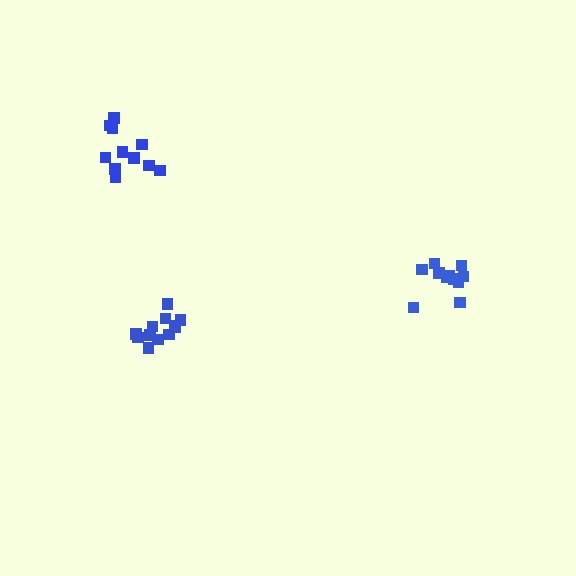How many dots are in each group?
Group 1: 12 dots, Group 2: 12 dots, Group 3: 11 dots (35 total).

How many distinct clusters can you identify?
There are 3 distinct clusters.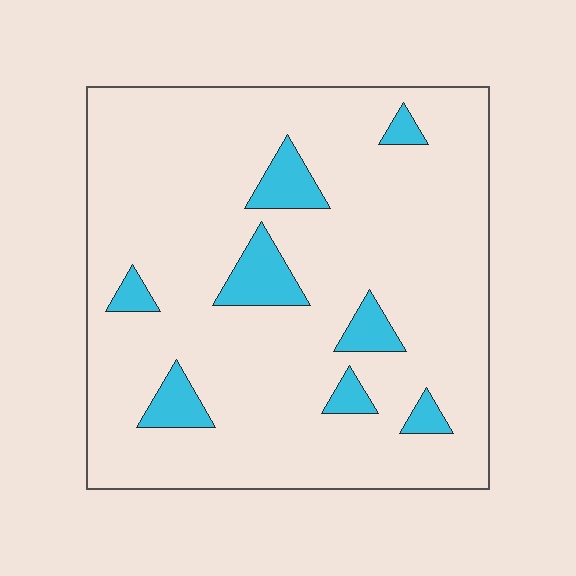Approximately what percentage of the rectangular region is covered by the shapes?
Approximately 10%.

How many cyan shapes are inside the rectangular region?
8.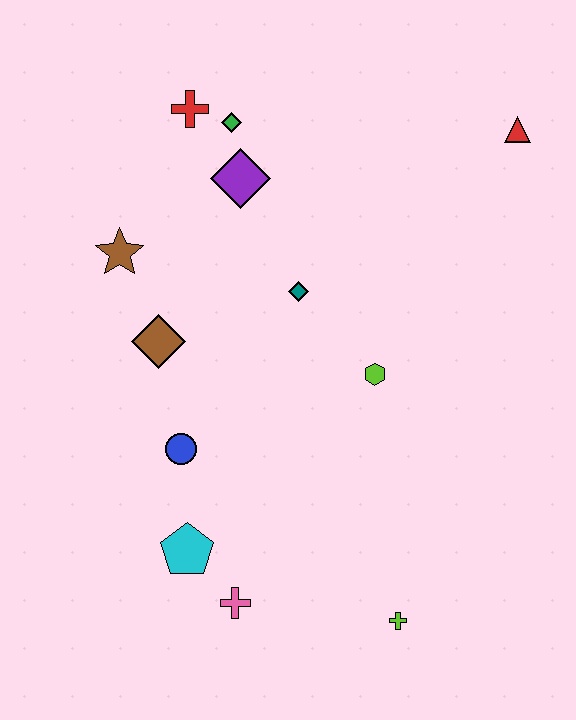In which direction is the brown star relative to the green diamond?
The brown star is below the green diamond.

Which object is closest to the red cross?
The green diamond is closest to the red cross.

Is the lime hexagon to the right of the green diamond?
Yes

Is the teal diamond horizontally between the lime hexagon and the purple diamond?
Yes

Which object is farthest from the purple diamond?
The lime cross is farthest from the purple diamond.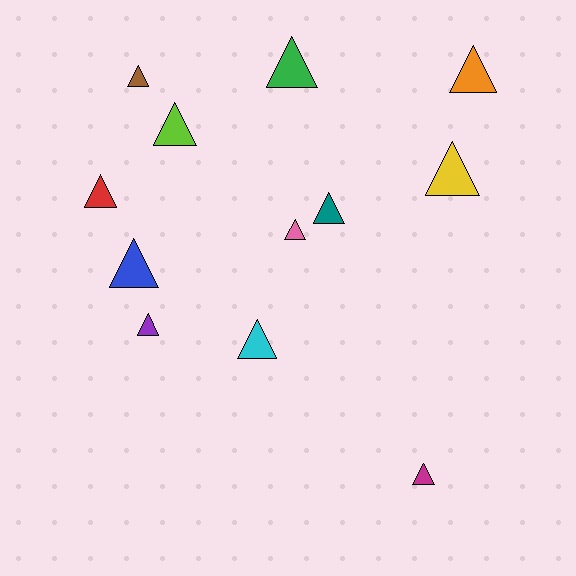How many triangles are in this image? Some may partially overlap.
There are 12 triangles.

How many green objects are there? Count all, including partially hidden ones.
There is 1 green object.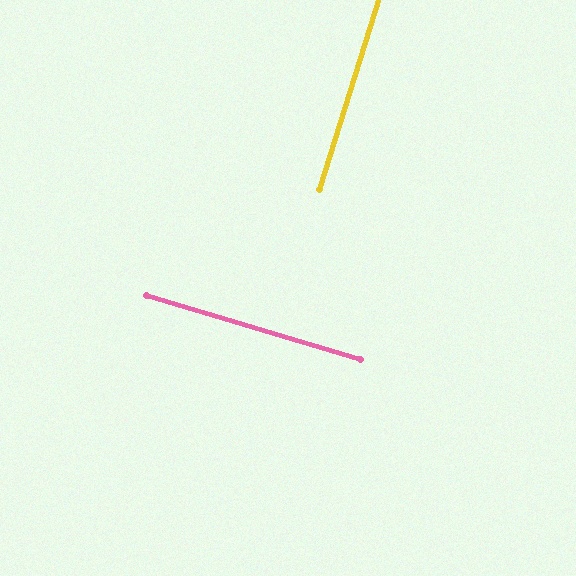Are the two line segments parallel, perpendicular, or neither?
Perpendicular — they meet at approximately 89°.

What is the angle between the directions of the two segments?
Approximately 89 degrees.